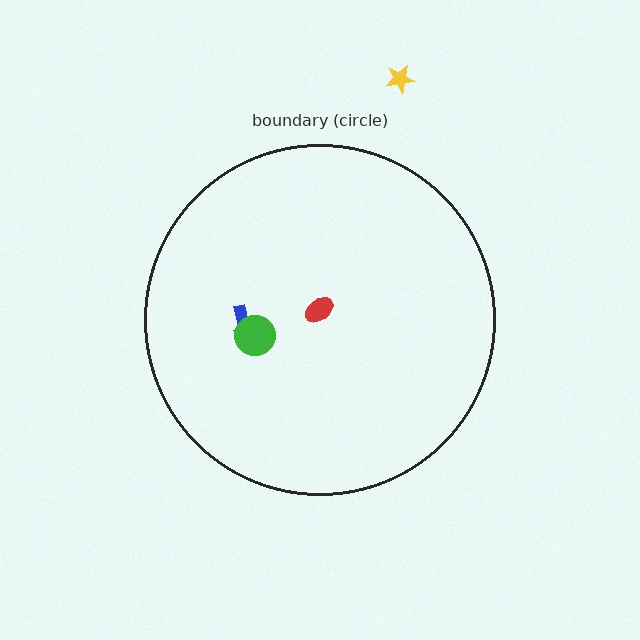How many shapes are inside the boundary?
3 inside, 1 outside.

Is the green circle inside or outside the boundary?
Inside.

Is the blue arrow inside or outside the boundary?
Inside.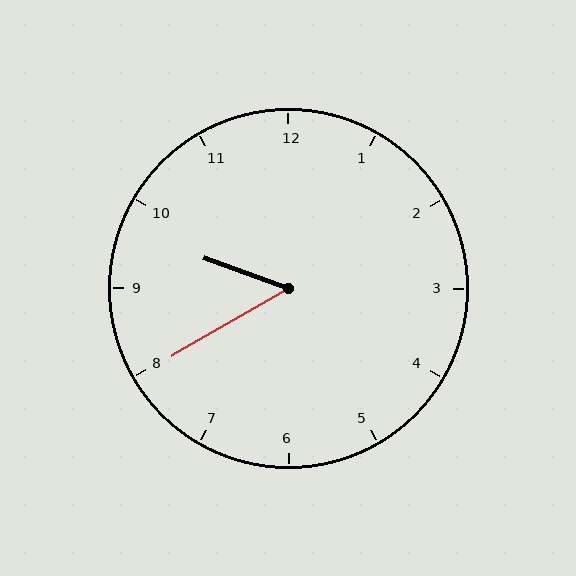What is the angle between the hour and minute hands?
Approximately 50 degrees.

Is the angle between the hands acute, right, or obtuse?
It is acute.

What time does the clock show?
9:40.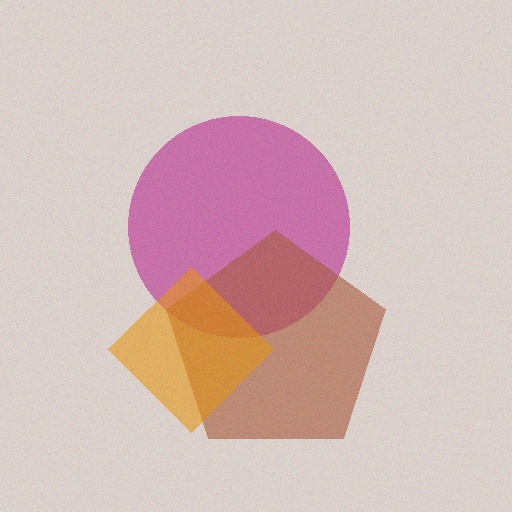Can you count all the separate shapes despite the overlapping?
Yes, there are 3 separate shapes.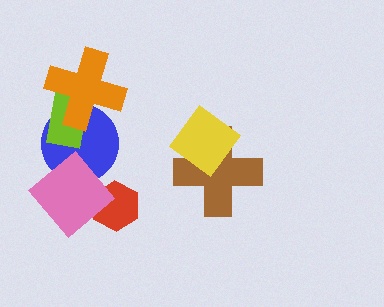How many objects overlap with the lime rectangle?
2 objects overlap with the lime rectangle.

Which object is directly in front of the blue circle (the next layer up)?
The lime rectangle is directly in front of the blue circle.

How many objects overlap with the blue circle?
3 objects overlap with the blue circle.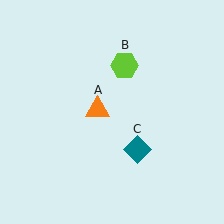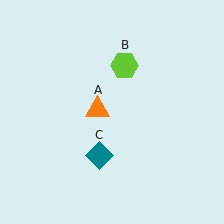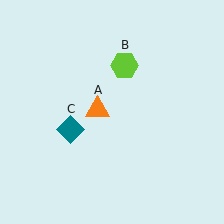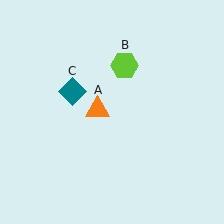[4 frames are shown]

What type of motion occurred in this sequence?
The teal diamond (object C) rotated clockwise around the center of the scene.